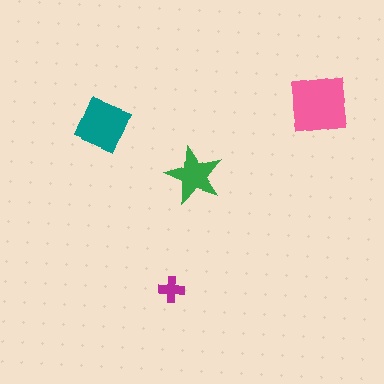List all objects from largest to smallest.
The pink square, the teal diamond, the green star, the magenta cross.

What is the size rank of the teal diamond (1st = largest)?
2nd.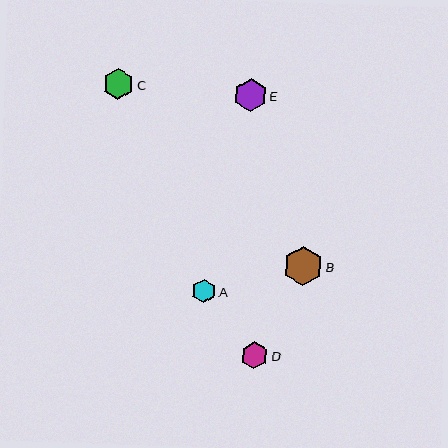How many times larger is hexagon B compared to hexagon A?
Hexagon B is approximately 1.6 times the size of hexagon A.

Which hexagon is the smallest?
Hexagon A is the smallest with a size of approximately 24 pixels.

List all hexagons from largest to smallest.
From largest to smallest: B, E, C, D, A.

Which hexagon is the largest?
Hexagon B is the largest with a size of approximately 39 pixels.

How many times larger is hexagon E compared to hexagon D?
Hexagon E is approximately 1.2 times the size of hexagon D.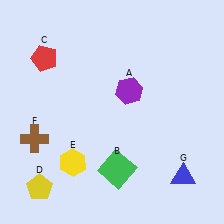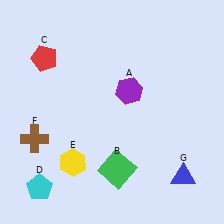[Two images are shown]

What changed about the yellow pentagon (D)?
In Image 1, D is yellow. In Image 2, it changed to cyan.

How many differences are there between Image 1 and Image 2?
There is 1 difference between the two images.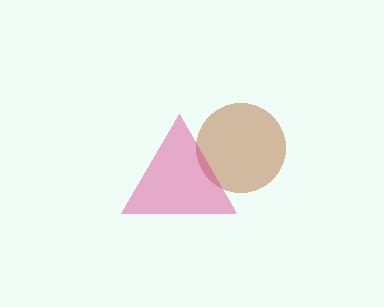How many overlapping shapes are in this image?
There are 2 overlapping shapes in the image.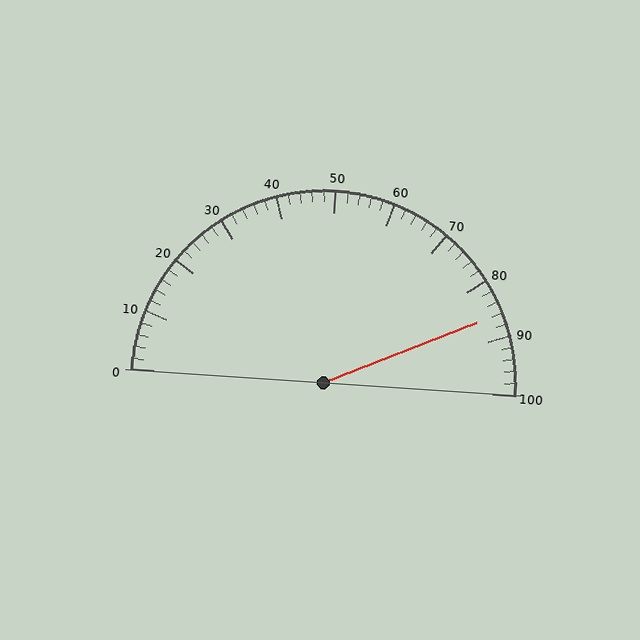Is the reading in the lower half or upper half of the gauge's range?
The reading is in the upper half of the range (0 to 100).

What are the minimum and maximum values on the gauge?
The gauge ranges from 0 to 100.